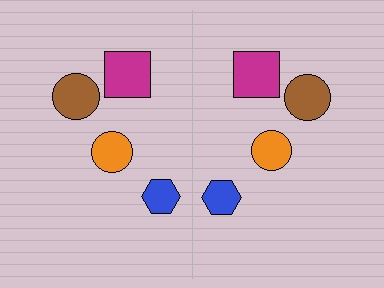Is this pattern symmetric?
Yes, this pattern has bilateral (reflection) symmetry.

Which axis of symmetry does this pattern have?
The pattern has a vertical axis of symmetry running through the center of the image.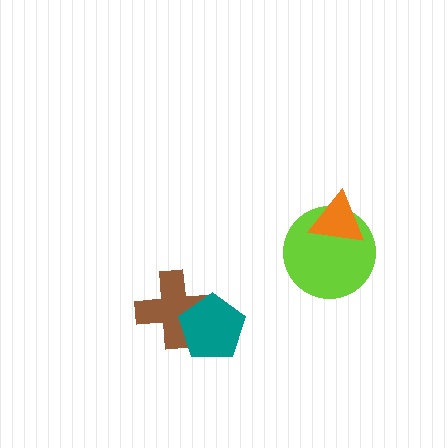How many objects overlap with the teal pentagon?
1 object overlaps with the teal pentagon.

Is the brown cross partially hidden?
Yes, it is partially covered by another shape.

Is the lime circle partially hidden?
Yes, it is partially covered by another shape.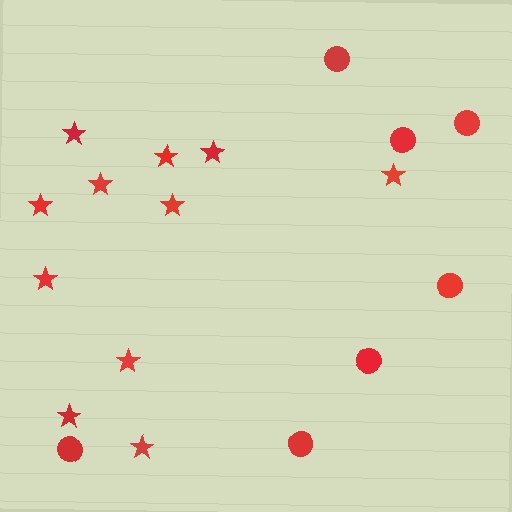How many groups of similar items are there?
There are 2 groups: one group of stars (11) and one group of circles (7).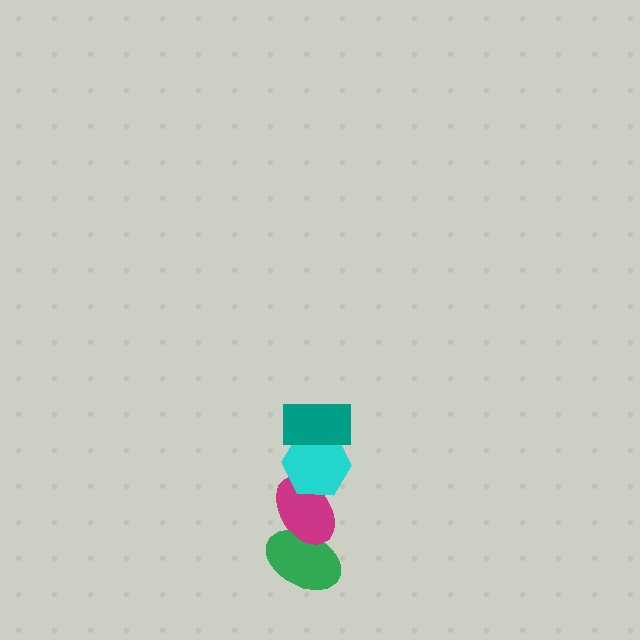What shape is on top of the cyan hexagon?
The teal rectangle is on top of the cyan hexagon.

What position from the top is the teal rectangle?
The teal rectangle is 1st from the top.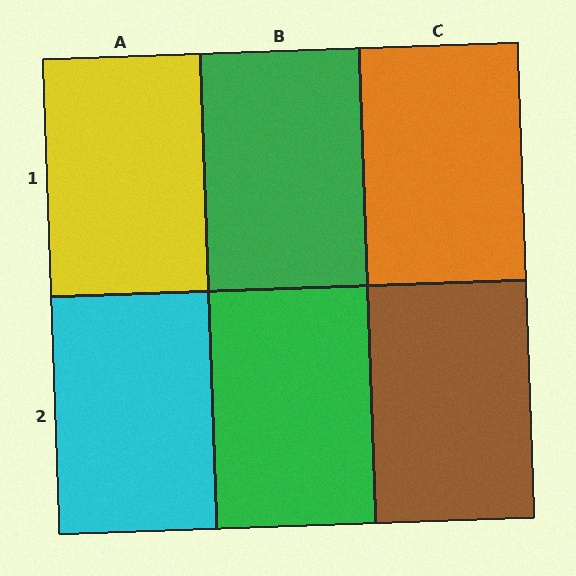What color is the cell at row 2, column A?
Cyan.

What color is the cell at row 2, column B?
Green.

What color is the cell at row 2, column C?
Brown.